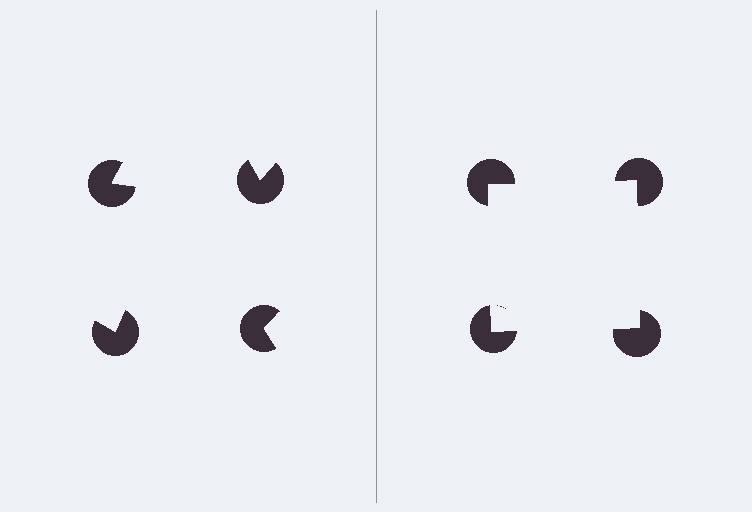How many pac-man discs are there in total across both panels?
8 — 4 on each side.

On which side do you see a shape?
An illusory square appears on the right side. On the left side the wedge cuts are rotated, so no coherent shape forms.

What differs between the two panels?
The pac-man discs are positioned identically on both sides; only the wedge orientations differ. On the right they align to a square; on the left they are misaligned.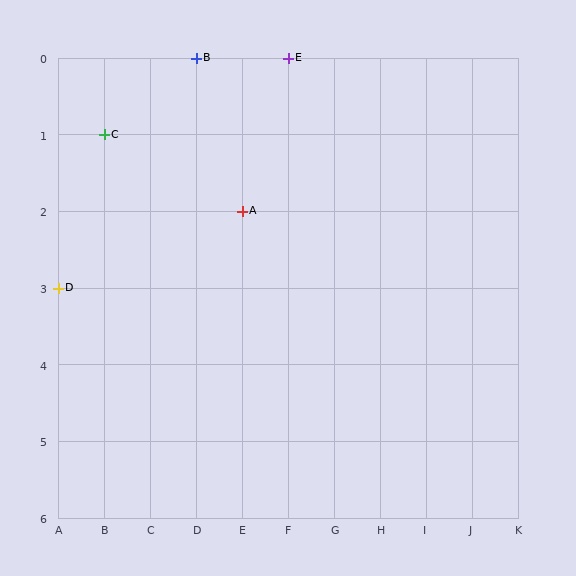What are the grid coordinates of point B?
Point B is at grid coordinates (D, 0).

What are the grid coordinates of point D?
Point D is at grid coordinates (A, 3).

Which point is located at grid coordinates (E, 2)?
Point A is at (E, 2).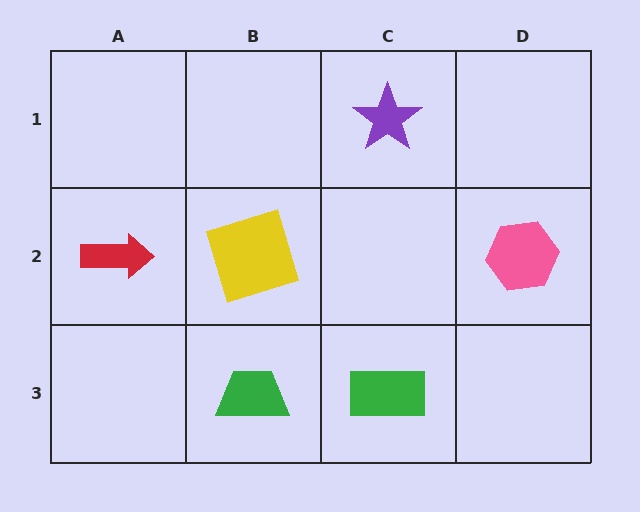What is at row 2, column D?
A pink hexagon.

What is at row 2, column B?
A yellow square.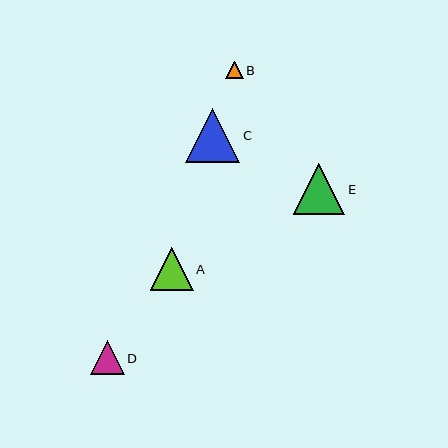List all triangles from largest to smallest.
From largest to smallest: C, E, A, D, B.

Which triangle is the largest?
Triangle C is the largest with a size of approximately 54 pixels.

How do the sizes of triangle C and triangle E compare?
Triangle C and triangle E are approximately the same size.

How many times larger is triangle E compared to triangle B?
Triangle E is approximately 3.0 times the size of triangle B.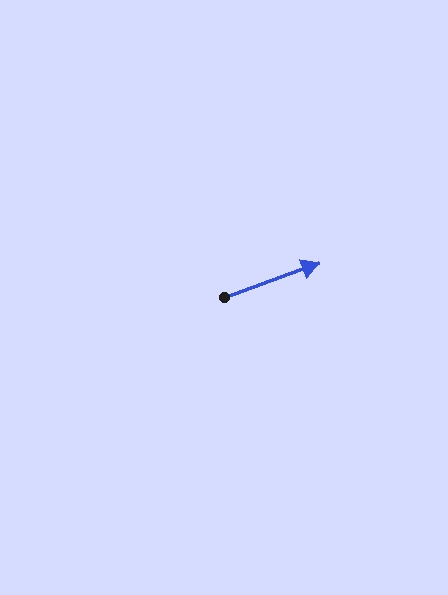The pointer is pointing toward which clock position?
Roughly 2 o'clock.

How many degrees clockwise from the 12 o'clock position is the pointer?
Approximately 70 degrees.